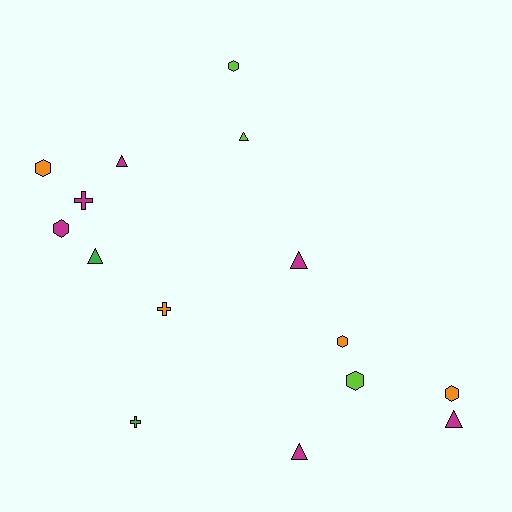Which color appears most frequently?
Magenta, with 6 objects.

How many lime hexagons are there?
There are 2 lime hexagons.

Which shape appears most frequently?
Hexagon, with 6 objects.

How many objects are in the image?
There are 15 objects.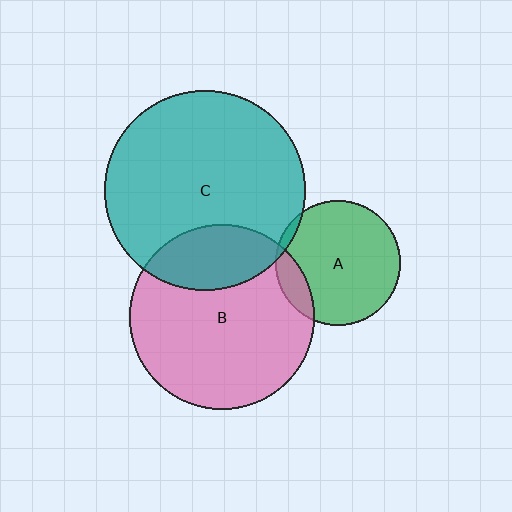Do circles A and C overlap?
Yes.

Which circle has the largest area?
Circle C (teal).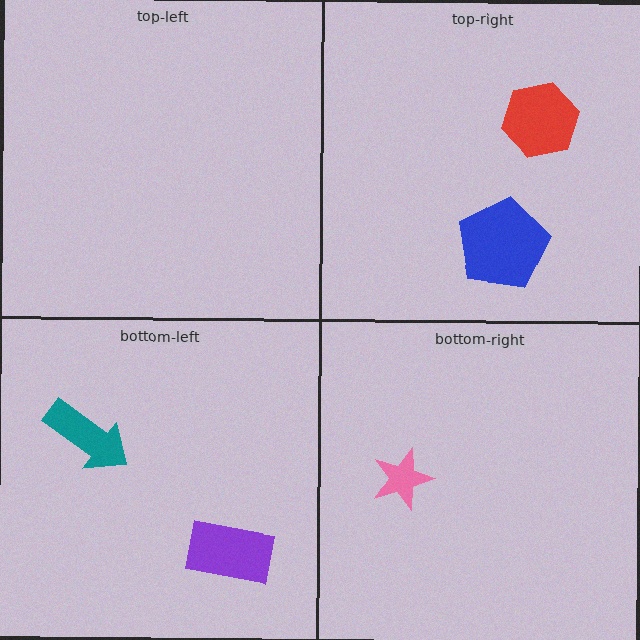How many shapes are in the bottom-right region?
1.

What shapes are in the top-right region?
The blue pentagon, the red hexagon.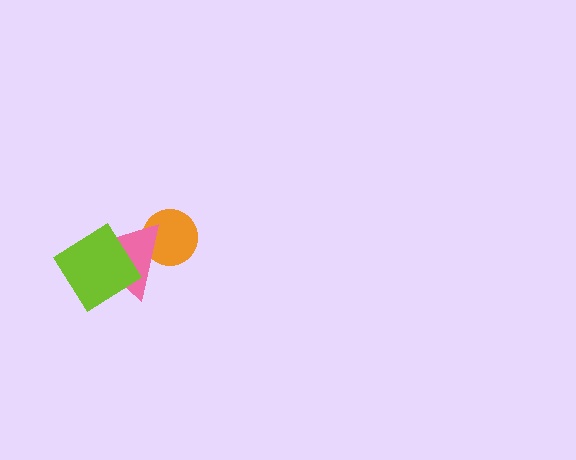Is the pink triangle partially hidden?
Yes, it is partially covered by another shape.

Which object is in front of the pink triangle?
The lime diamond is in front of the pink triangle.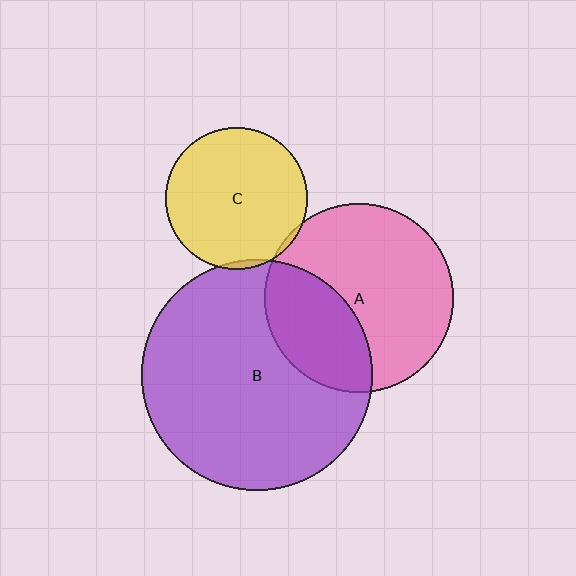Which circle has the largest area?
Circle B (purple).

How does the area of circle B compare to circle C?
Approximately 2.6 times.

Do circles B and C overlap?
Yes.